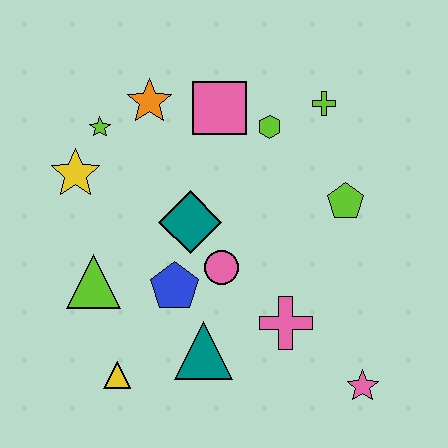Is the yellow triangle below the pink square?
Yes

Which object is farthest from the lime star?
The pink star is farthest from the lime star.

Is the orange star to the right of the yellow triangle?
Yes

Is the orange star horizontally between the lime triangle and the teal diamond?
Yes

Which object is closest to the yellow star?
The lime star is closest to the yellow star.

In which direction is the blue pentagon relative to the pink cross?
The blue pentagon is to the left of the pink cross.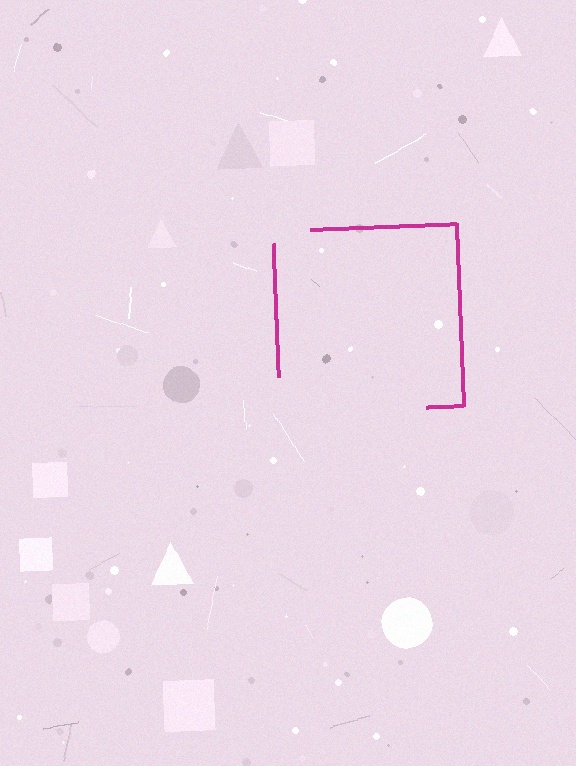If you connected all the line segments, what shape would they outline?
They would outline a square.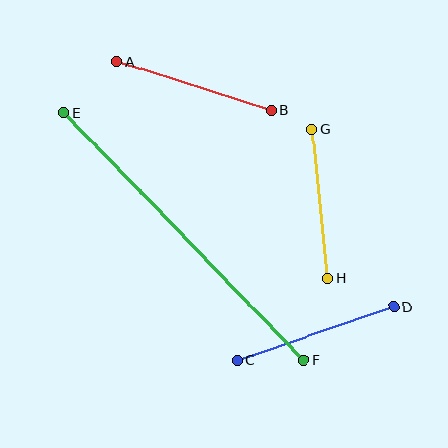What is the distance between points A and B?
The distance is approximately 163 pixels.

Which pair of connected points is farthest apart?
Points E and F are farthest apart.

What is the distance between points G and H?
The distance is approximately 149 pixels.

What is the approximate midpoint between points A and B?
The midpoint is at approximately (194, 86) pixels.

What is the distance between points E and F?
The distance is approximately 345 pixels.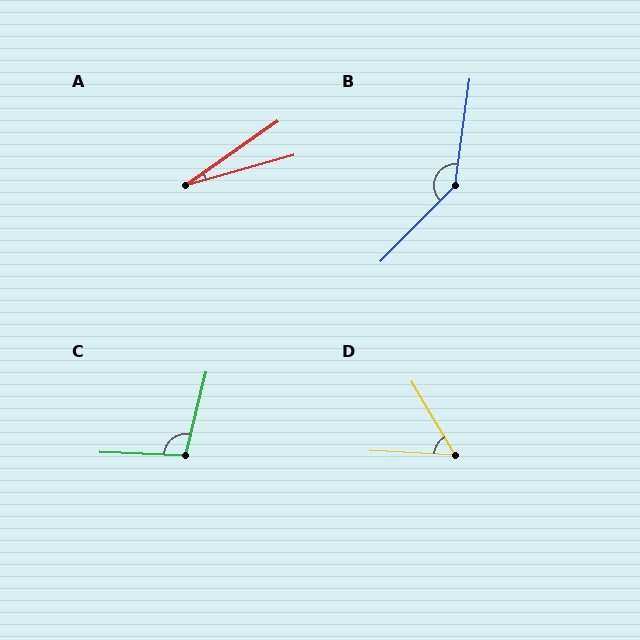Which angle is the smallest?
A, at approximately 19 degrees.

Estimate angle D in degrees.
Approximately 56 degrees.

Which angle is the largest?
B, at approximately 143 degrees.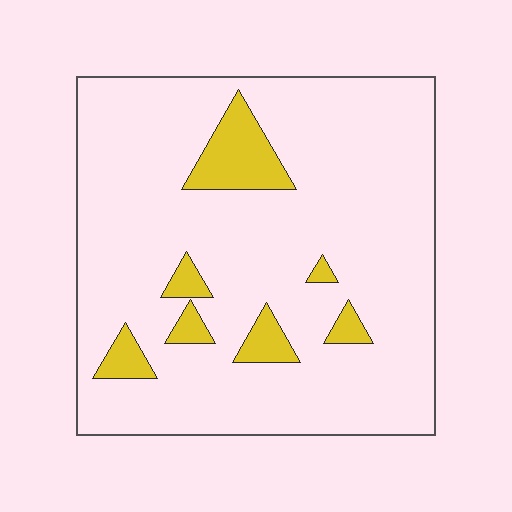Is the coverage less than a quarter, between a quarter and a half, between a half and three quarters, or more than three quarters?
Less than a quarter.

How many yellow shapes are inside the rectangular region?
7.